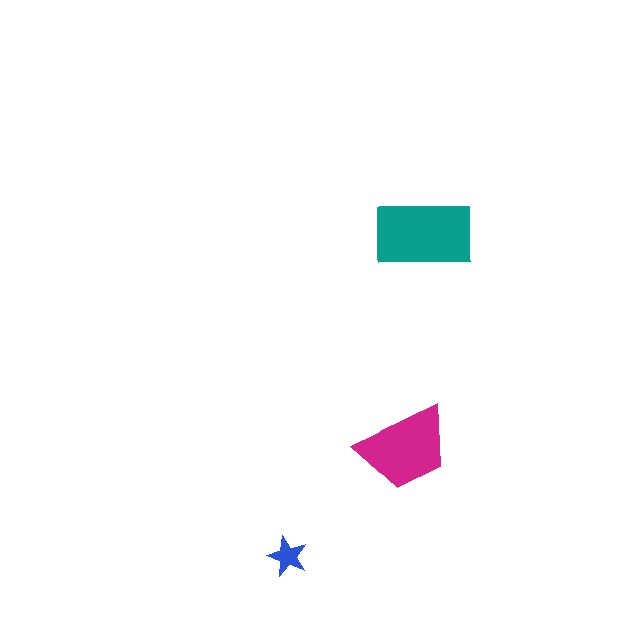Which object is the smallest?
The blue star.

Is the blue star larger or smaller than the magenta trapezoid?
Smaller.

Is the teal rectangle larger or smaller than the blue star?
Larger.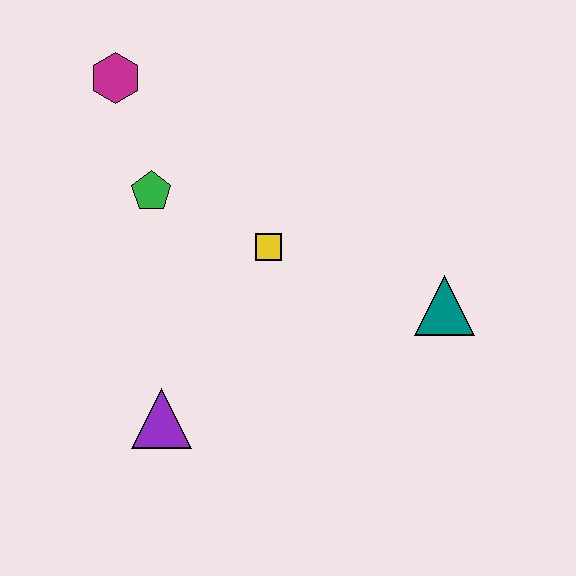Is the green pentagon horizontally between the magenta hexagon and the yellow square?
Yes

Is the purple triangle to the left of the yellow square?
Yes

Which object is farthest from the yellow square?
The magenta hexagon is farthest from the yellow square.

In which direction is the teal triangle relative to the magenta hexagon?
The teal triangle is to the right of the magenta hexagon.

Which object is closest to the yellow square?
The green pentagon is closest to the yellow square.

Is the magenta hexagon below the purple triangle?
No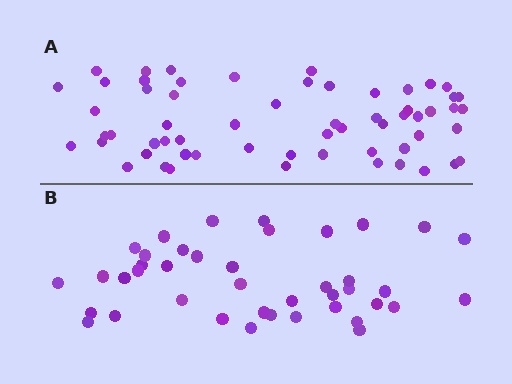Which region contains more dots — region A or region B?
Region A (the top region) has more dots.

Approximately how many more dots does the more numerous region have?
Region A has approximately 20 more dots than region B.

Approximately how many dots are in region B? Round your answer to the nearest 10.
About 40 dots. (The exact count is 41, which rounds to 40.)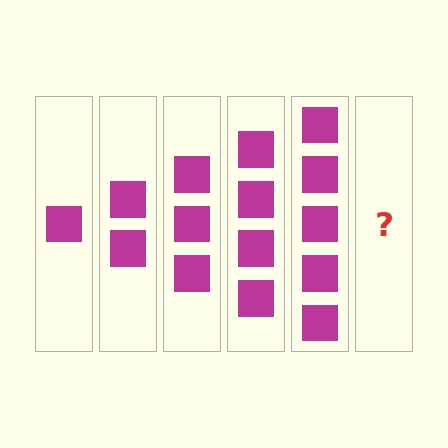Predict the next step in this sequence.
The next step is 6 squares.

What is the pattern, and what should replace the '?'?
The pattern is that each step adds one more square. The '?' should be 6 squares.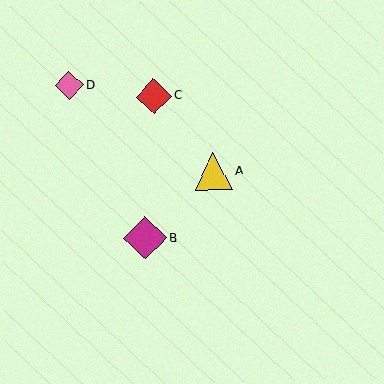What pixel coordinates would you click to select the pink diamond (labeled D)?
Click at (69, 85) to select the pink diamond D.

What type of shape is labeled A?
Shape A is a yellow triangle.